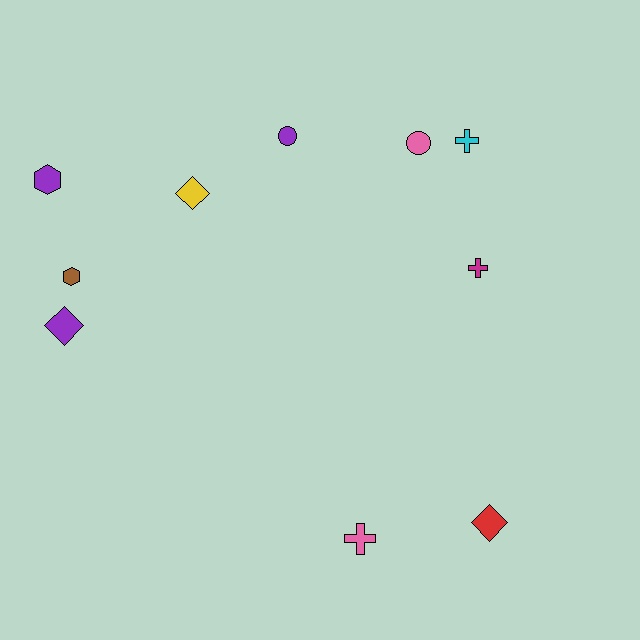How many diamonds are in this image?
There are 3 diamonds.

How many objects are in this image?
There are 10 objects.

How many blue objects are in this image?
There are no blue objects.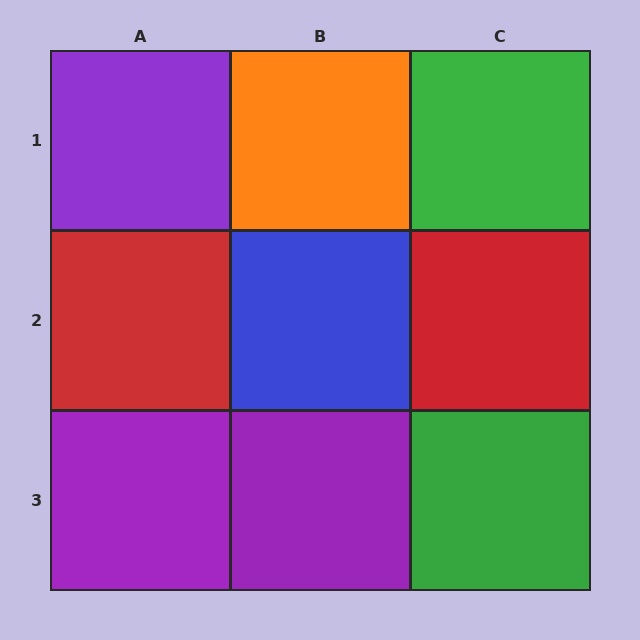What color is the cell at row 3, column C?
Green.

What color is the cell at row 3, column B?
Purple.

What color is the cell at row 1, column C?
Green.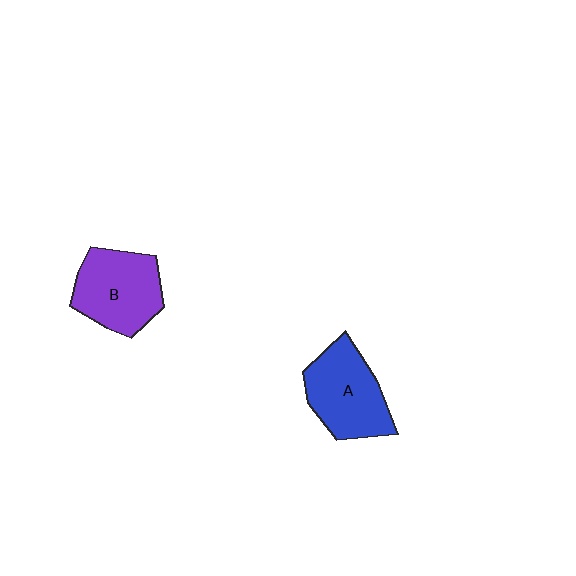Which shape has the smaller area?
Shape A (blue).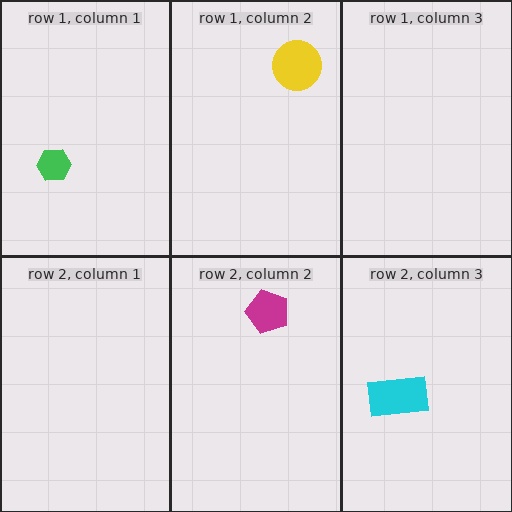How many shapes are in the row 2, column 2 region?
1.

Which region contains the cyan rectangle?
The row 2, column 3 region.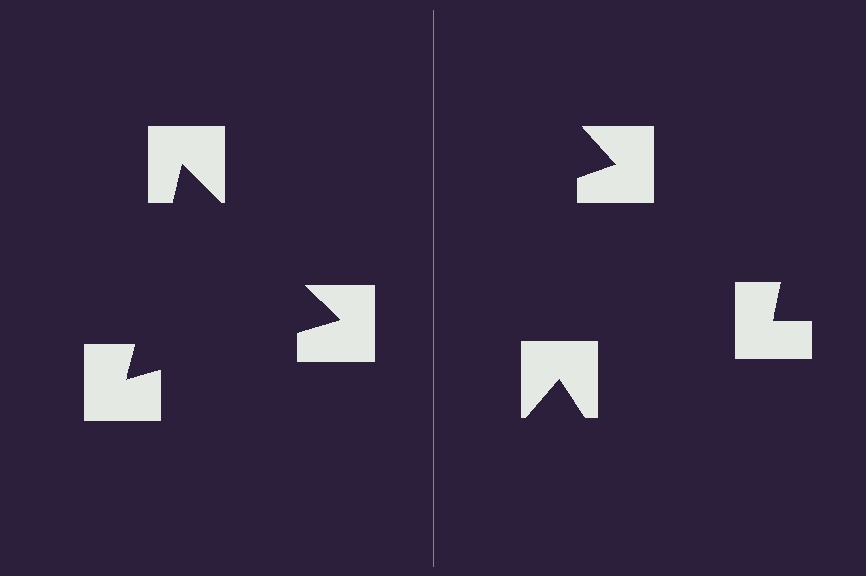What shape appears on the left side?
An illusory triangle.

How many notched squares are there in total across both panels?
6 — 3 on each side.